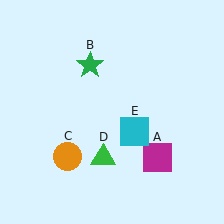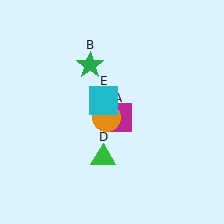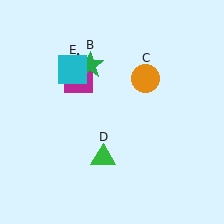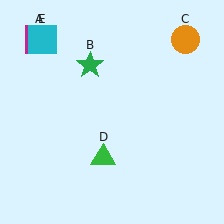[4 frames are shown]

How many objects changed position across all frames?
3 objects changed position: magenta square (object A), orange circle (object C), cyan square (object E).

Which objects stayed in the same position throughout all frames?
Green star (object B) and green triangle (object D) remained stationary.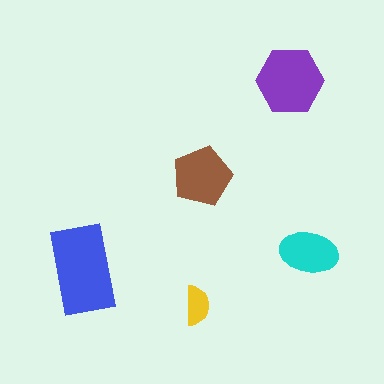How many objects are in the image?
There are 5 objects in the image.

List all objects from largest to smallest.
The blue rectangle, the purple hexagon, the brown pentagon, the cyan ellipse, the yellow semicircle.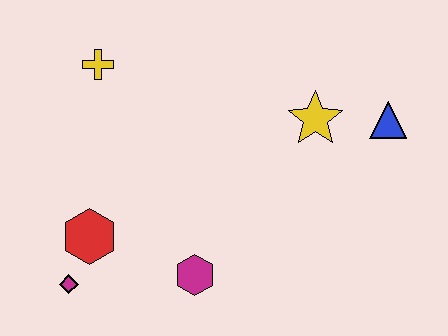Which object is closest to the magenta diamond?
The red hexagon is closest to the magenta diamond.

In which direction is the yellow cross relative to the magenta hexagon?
The yellow cross is above the magenta hexagon.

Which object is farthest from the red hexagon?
The blue triangle is farthest from the red hexagon.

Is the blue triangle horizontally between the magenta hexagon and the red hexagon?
No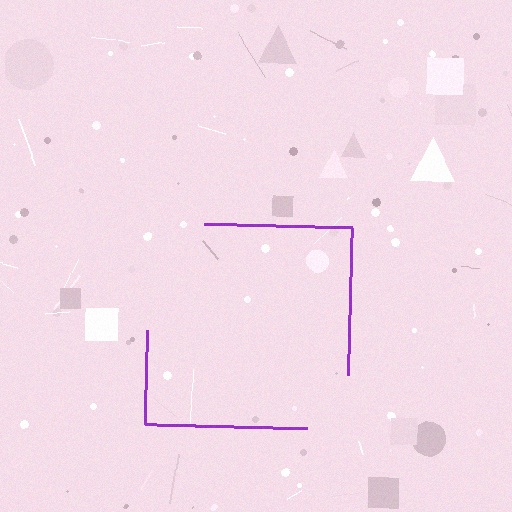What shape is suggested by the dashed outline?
The dashed outline suggests a square.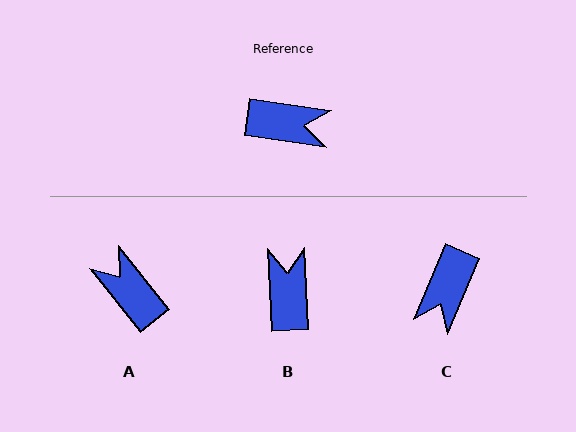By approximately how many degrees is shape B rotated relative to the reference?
Approximately 101 degrees counter-clockwise.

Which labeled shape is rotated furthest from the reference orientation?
A, about 136 degrees away.